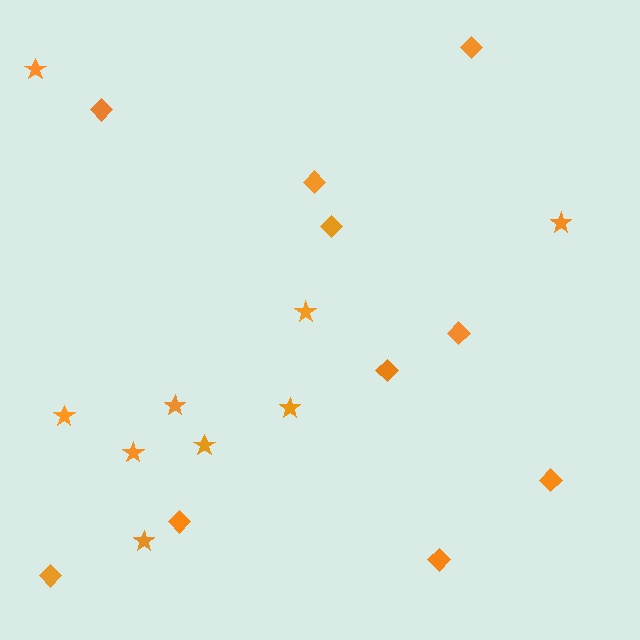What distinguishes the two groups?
There are 2 groups: one group of diamonds (10) and one group of stars (9).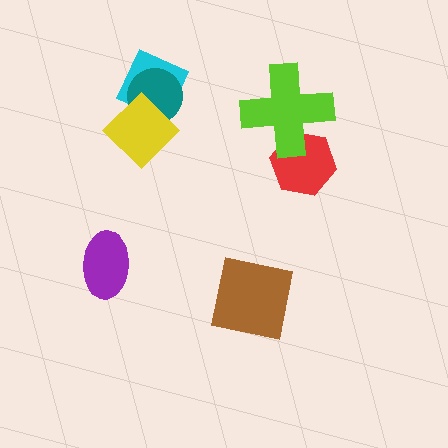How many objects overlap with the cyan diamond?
2 objects overlap with the cyan diamond.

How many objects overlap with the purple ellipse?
0 objects overlap with the purple ellipse.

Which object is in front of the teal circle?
The yellow diamond is in front of the teal circle.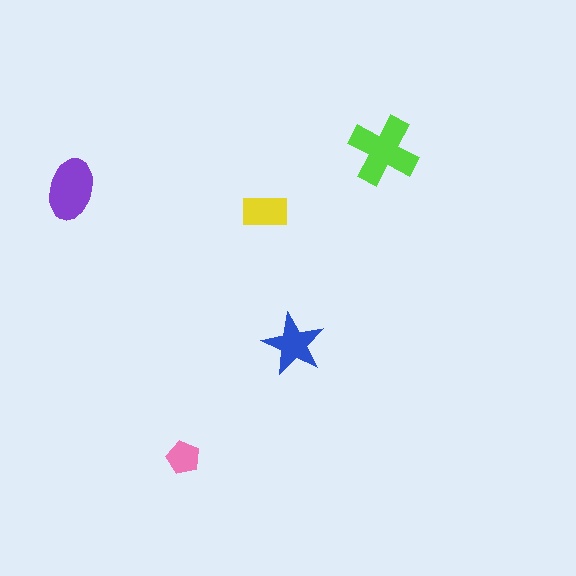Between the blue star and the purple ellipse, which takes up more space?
The purple ellipse.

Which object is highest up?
The lime cross is topmost.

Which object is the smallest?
The pink pentagon.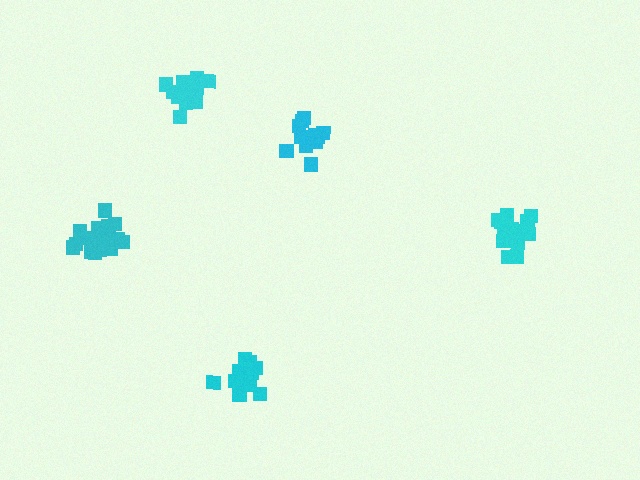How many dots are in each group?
Group 1: 13 dots, Group 2: 19 dots, Group 3: 16 dots, Group 4: 17 dots, Group 5: 13 dots (78 total).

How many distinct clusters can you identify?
There are 5 distinct clusters.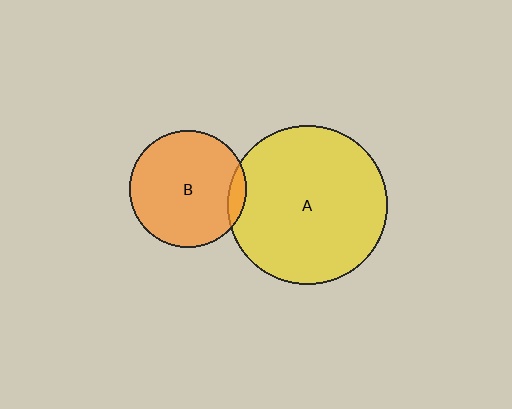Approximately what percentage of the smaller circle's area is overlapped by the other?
Approximately 5%.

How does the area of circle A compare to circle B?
Approximately 1.9 times.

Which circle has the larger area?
Circle A (yellow).